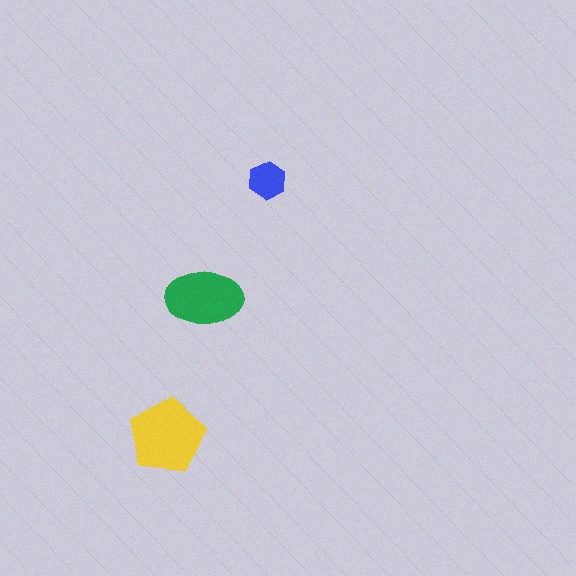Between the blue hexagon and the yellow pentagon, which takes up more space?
The yellow pentagon.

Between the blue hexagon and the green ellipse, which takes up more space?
The green ellipse.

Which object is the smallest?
The blue hexagon.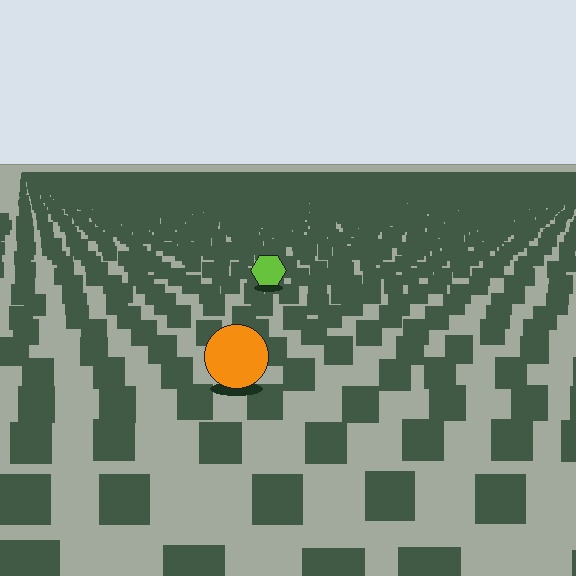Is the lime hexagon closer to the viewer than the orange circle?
No. The orange circle is closer — you can tell from the texture gradient: the ground texture is coarser near it.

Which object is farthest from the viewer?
The lime hexagon is farthest from the viewer. It appears smaller and the ground texture around it is denser.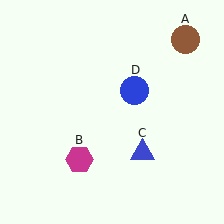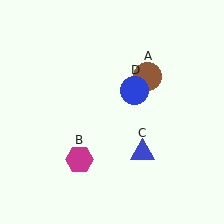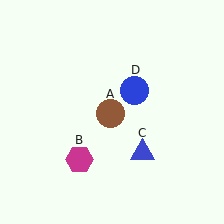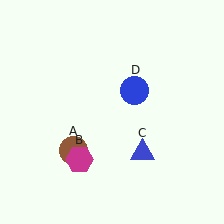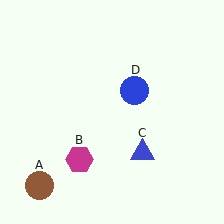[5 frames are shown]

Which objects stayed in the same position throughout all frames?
Magenta hexagon (object B) and blue triangle (object C) and blue circle (object D) remained stationary.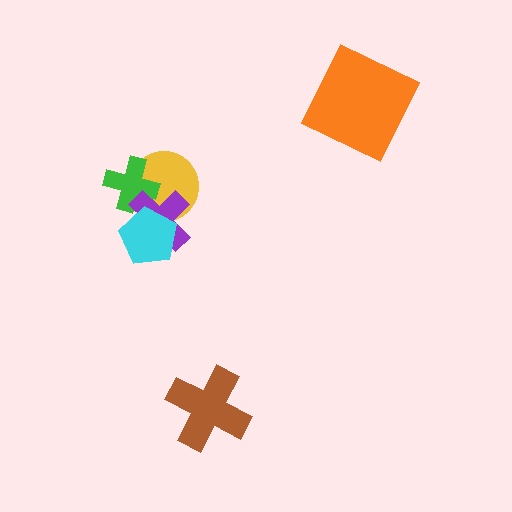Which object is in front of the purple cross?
The cyan pentagon is in front of the purple cross.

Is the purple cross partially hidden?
Yes, it is partially covered by another shape.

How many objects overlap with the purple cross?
3 objects overlap with the purple cross.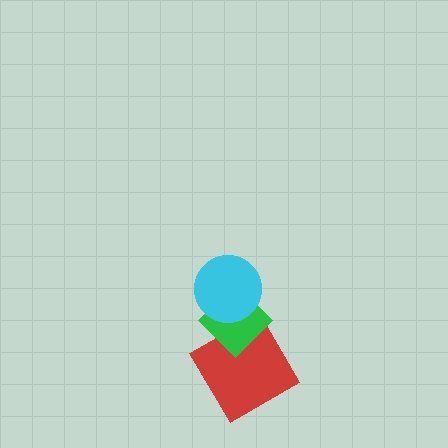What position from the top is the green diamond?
The green diamond is 2nd from the top.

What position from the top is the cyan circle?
The cyan circle is 1st from the top.